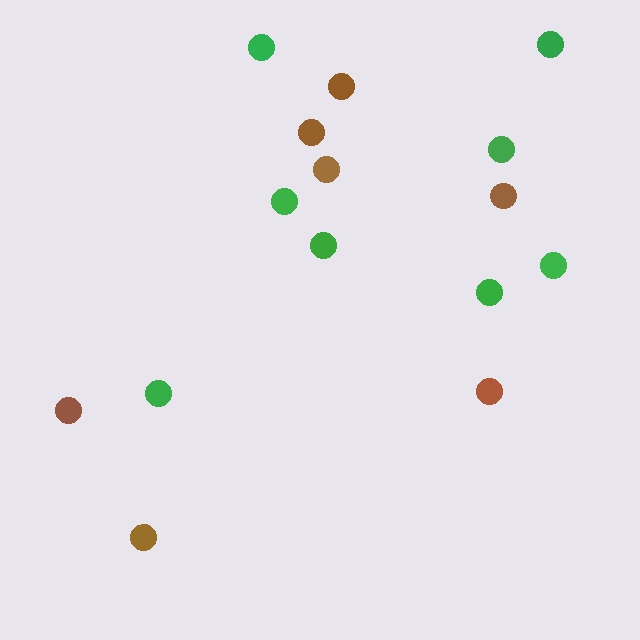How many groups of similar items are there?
There are 2 groups: one group of green circles (8) and one group of brown circles (7).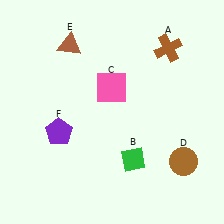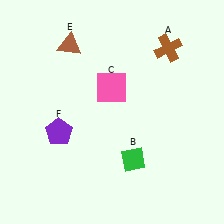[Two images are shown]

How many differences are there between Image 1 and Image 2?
There is 1 difference between the two images.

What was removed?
The brown circle (D) was removed in Image 2.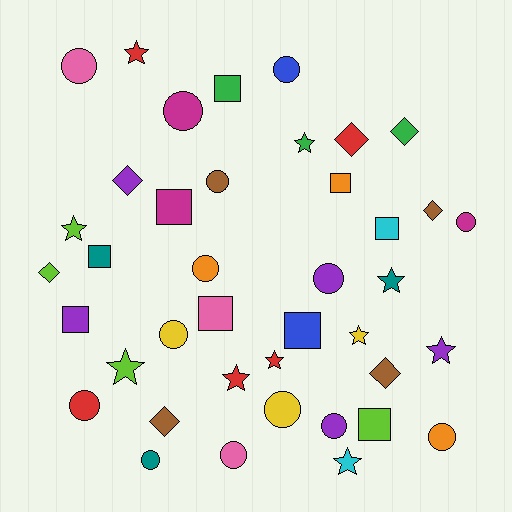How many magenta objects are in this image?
There are 3 magenta objects.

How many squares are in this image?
There are 9 squares.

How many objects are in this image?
There are 40 objects.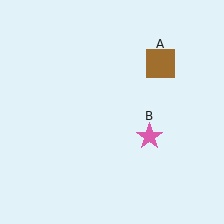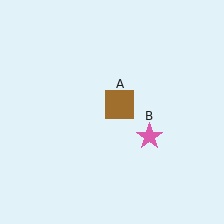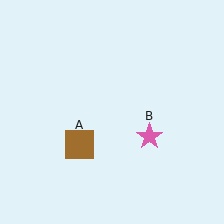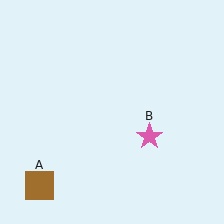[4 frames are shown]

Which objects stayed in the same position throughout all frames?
Pink star (object B) remained stationary.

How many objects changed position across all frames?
1 object changed position: brown square (object A).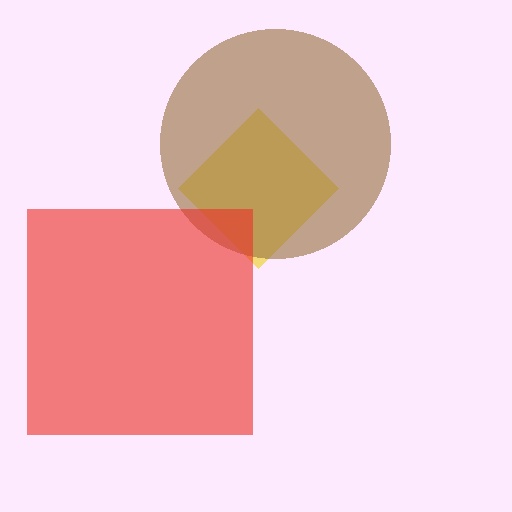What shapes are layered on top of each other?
The layered shapes are: a yellow diamond, a brown circle, a red square.